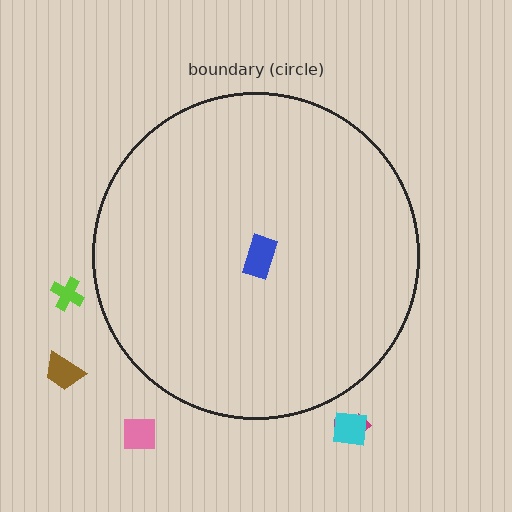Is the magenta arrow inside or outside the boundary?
Outside.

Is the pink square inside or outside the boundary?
Outside.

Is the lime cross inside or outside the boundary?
Outside.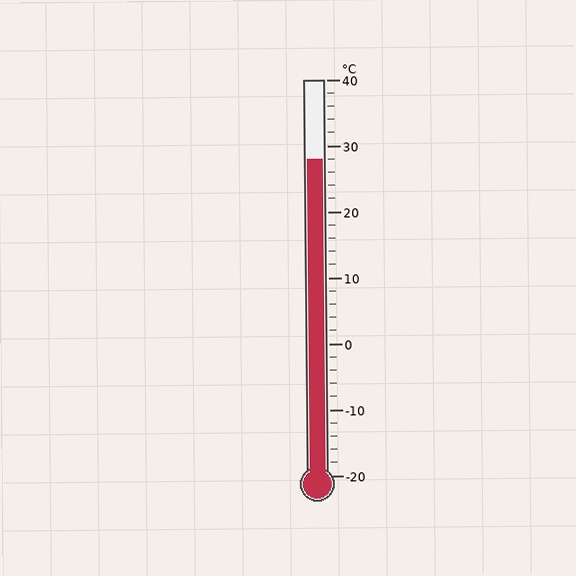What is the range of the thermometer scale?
The thermometer scale ranges from -20°C to 40°C.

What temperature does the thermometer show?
The thermometer shows approximately 28°C.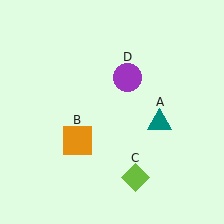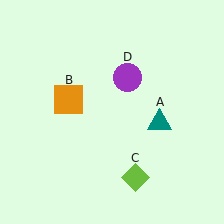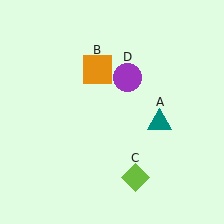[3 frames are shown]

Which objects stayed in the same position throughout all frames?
Teal triangle (object A) and lime diamond (object C) and purple circle (object D) remained stationary.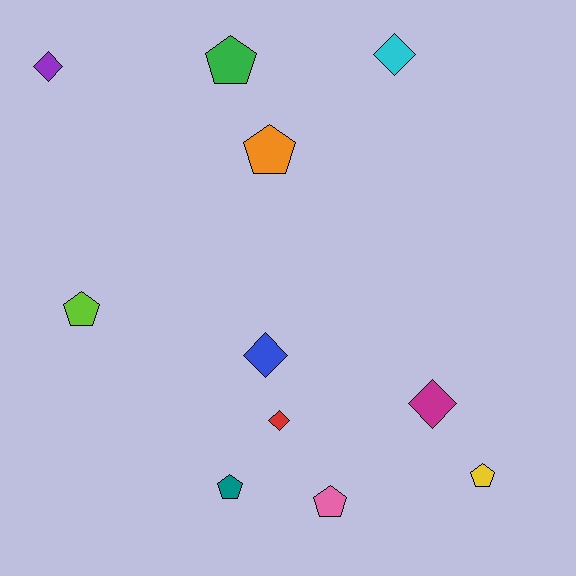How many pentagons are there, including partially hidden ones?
There are 6 pentagons.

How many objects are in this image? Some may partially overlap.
There are 11 objects.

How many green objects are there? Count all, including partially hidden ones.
There is 1 green object.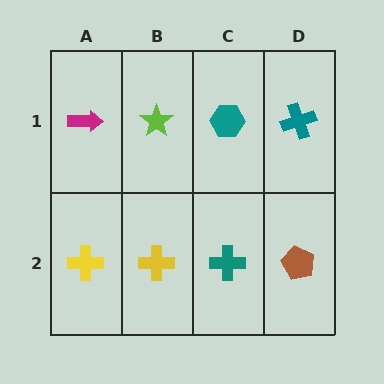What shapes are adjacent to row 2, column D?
A teal cross (row 1, column D), a teal cross (row 2, column C).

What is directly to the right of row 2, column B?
A teal cross.